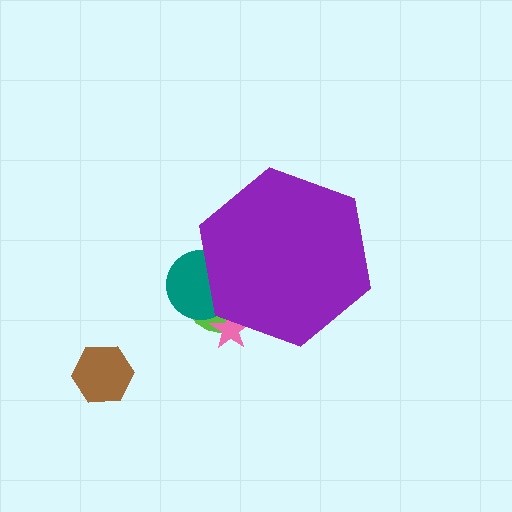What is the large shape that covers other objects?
A purple hexagon.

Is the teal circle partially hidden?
Yes, the teal circle is partially hidden behind the purple hexagon.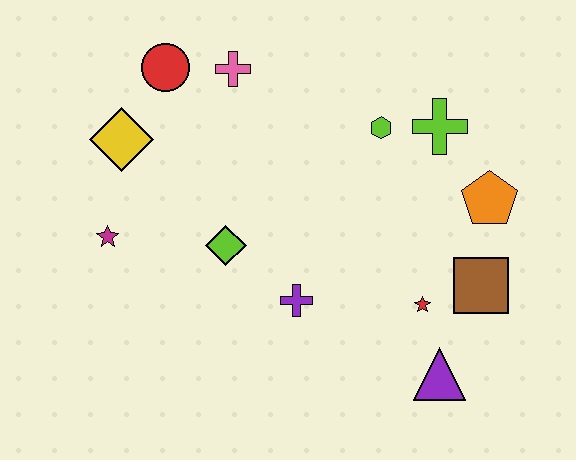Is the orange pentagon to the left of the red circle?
No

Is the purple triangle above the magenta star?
No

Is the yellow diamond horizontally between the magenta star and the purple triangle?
Yes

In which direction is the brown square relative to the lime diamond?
The brown square is to the right of the lime diamond.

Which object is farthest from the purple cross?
The red circle is farthest from the purple cross.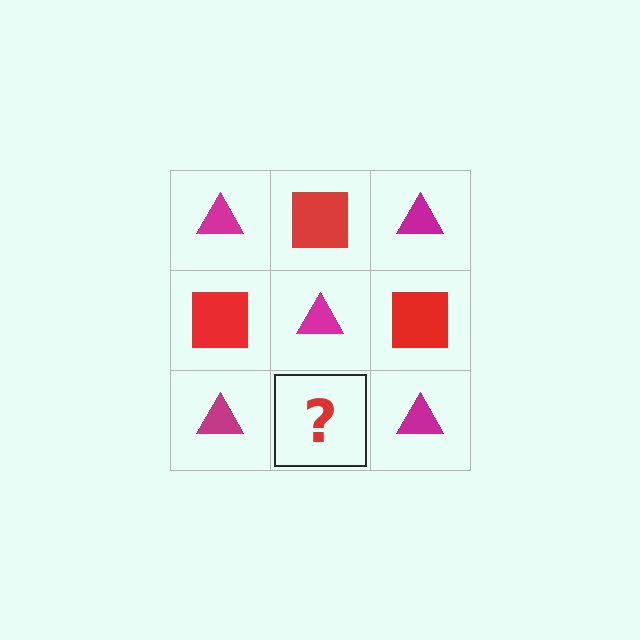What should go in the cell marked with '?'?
The missing cell should contain a red square.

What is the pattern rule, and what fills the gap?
The rule is that it alternates magenta triangle and red square in a checkerboard pattern. The gap should be filled with a red square.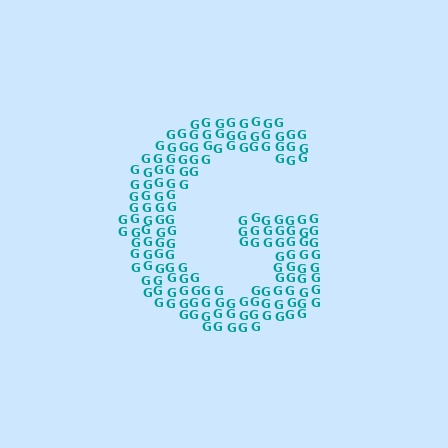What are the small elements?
The small elements are letter G's.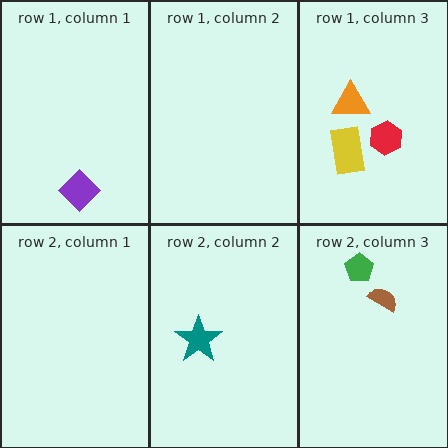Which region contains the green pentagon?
The row 2, column 3 region.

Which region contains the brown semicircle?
The row 2, column 3 region.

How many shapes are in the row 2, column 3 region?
2.